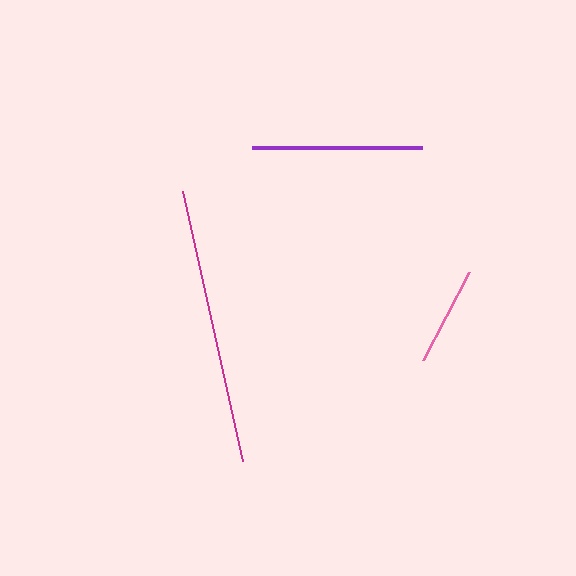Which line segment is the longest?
The magenta line is the longest at approximately 276 pixels.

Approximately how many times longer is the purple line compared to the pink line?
The purple line is approximately 1.7 times the length of the pink line.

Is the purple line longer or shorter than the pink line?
The purple line is longer than the pink line.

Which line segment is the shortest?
The pink line is the shortest at approximately 99 pixels.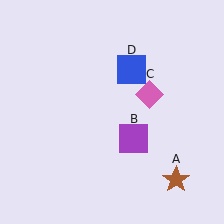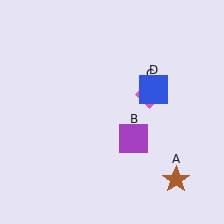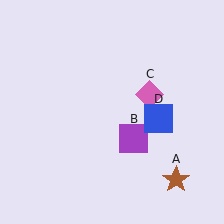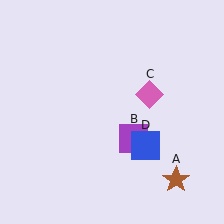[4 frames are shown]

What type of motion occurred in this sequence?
The blue square (object D) rotated clockwise around the center of the scene.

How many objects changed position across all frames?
1 object changed position: blue square (object D).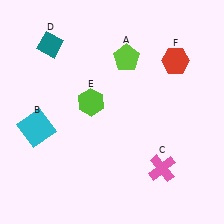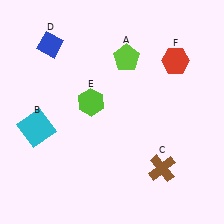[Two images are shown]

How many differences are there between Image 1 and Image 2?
There are 2 differences between the two images.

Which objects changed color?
C changed from pink to brown. D changed from teal to blue.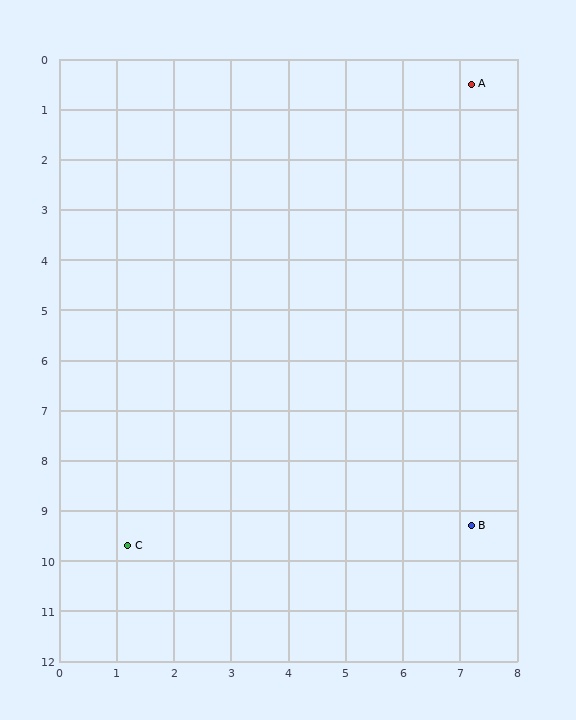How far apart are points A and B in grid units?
Points A and B are about 8.8 grid units apart.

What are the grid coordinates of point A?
Point A is at approximately (7.2, 0.5).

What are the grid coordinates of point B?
Point B is at approximately (7.2, 9.3).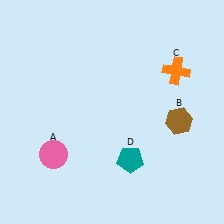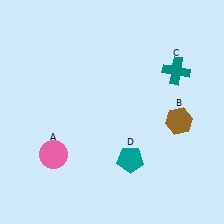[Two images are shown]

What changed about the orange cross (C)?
In Image 1, C is orange. In Image 2, it changed to teal.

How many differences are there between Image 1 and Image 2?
There is 1 difference between the two images.